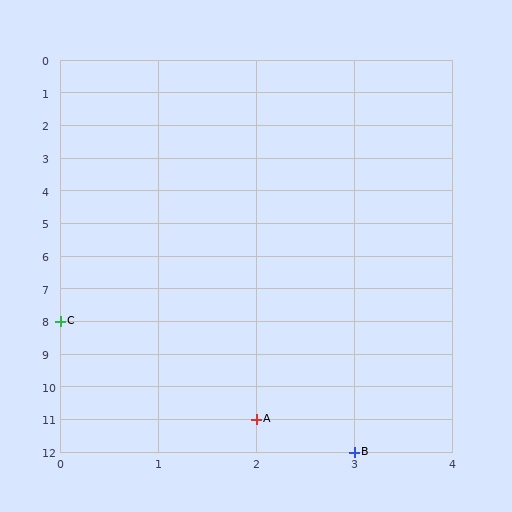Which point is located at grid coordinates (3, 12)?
Point B is at (3, 12).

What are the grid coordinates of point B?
Point B is at grid coordinates (3, 12).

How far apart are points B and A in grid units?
Points B and A are 1 column and 1 row apart (about 1.4 grid units diagonally).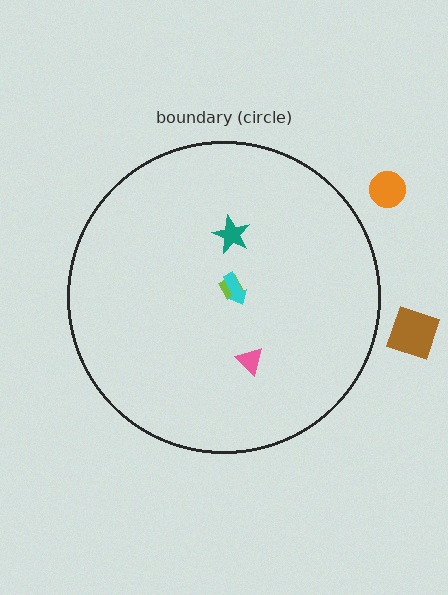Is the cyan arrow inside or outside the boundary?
Inside.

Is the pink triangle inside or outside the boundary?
Inside.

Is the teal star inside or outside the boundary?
Inside.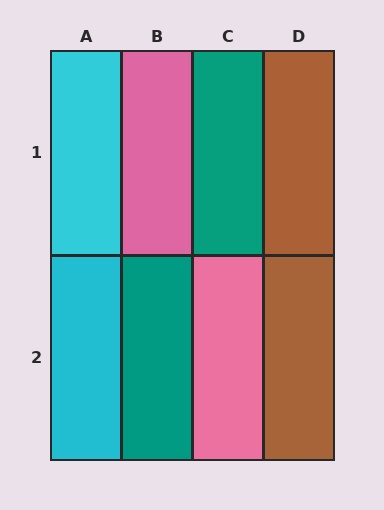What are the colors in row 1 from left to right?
Cyan, pink, teal, brown.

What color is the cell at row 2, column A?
Cyan.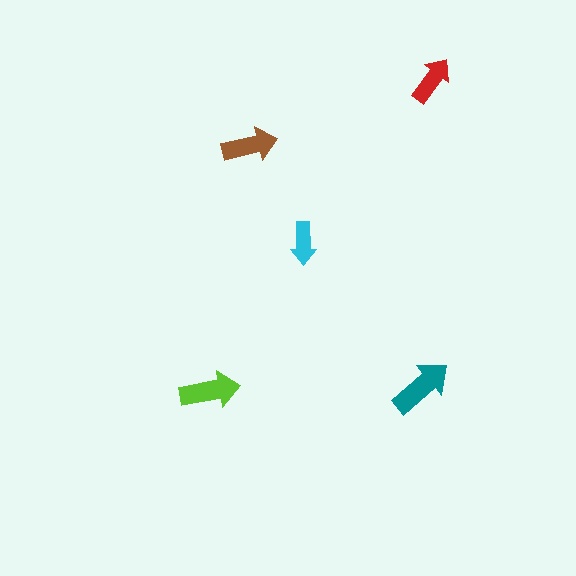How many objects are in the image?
There are 5 objects in the image.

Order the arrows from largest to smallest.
the teal one, the lime one, the brown one, the red one, the cyan one.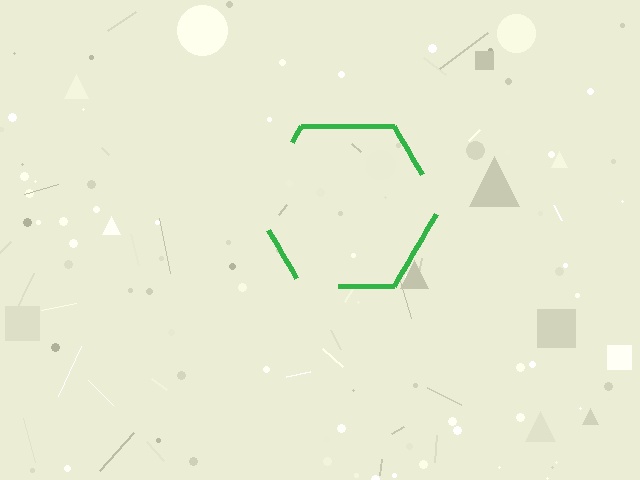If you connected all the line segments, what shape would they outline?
They would outline a hexagon.